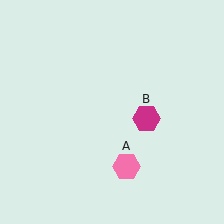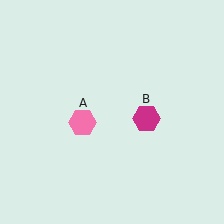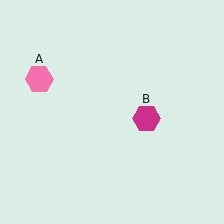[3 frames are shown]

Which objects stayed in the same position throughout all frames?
Magenta hexagon (object B) remained stationary.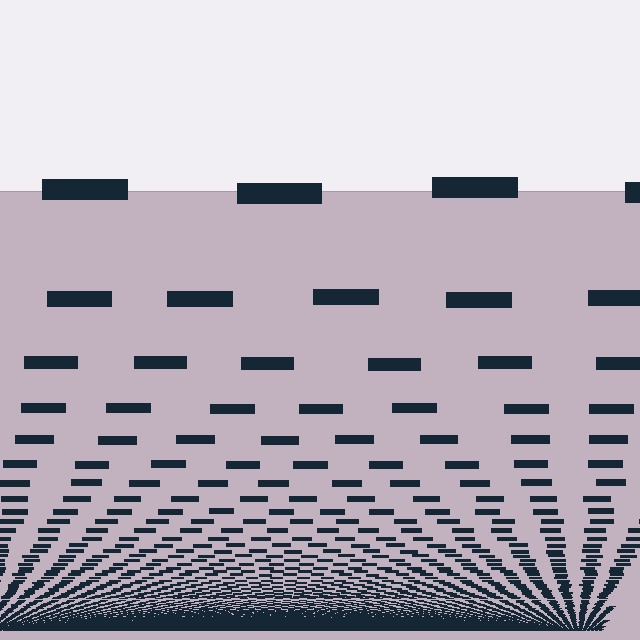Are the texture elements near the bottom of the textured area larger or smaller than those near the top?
Smaller. The gradient is inverted — elements near the bottom are smaller and denser.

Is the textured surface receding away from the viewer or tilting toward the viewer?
The surface appears to tilt toward the viewer. Texture elements get larger and sparser toward the top.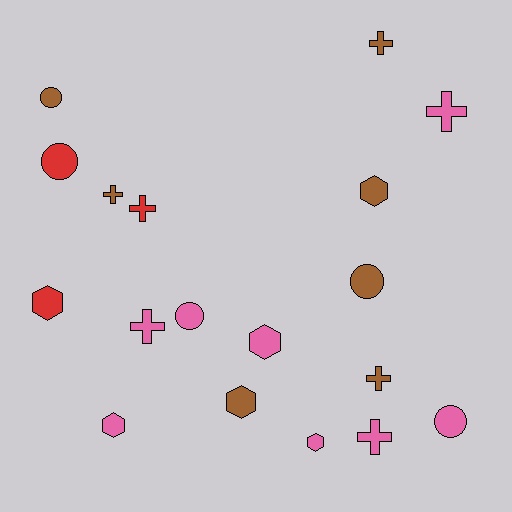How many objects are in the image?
There are 18 objects.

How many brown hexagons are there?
There are 2 brown hexagons.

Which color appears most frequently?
Pink, with 8 objects.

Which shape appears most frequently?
Cross, with 7 objects.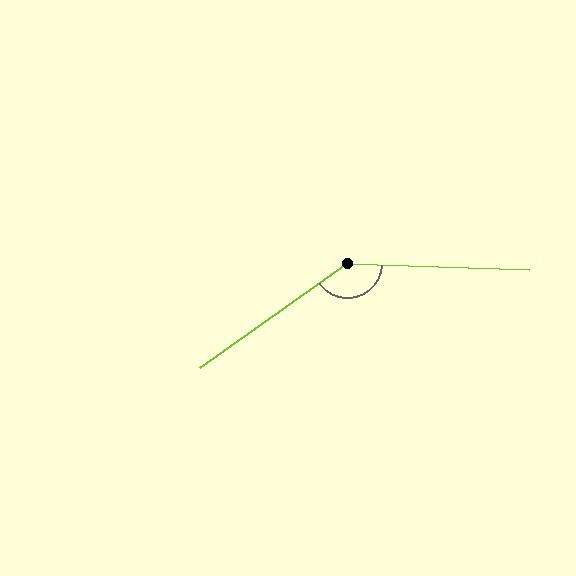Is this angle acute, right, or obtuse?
It is obtuse.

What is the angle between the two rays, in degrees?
Approximately 143 degrees.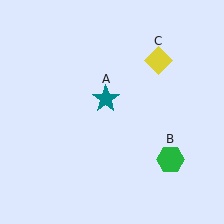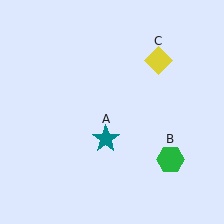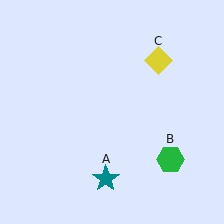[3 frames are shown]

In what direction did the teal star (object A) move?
The teal star (object A) moved down.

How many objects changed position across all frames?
1 object changed position: teal star (object A).